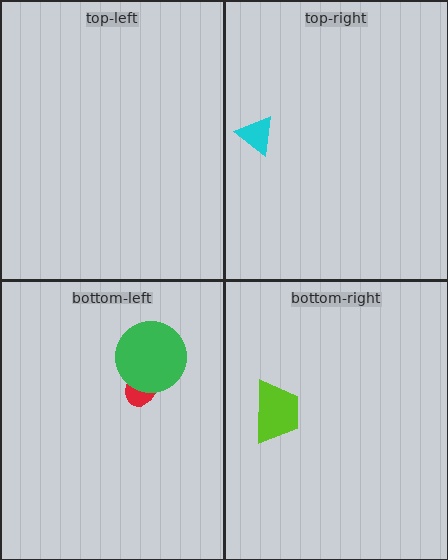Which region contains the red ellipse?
The bottom-left region.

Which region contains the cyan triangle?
The top-right region.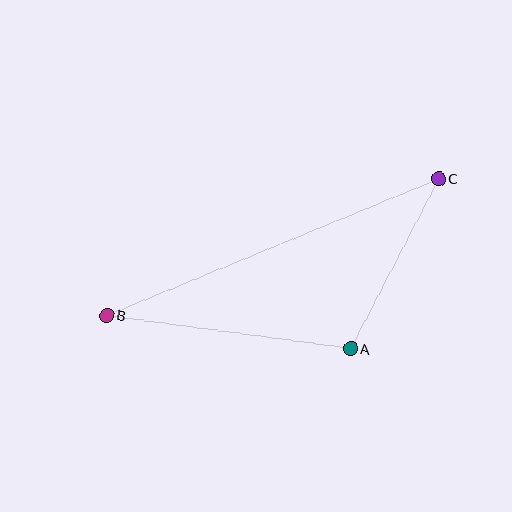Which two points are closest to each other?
Points A and C are closest to each other.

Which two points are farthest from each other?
Points B and C are farthest from each other.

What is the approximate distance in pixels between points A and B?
The distance between A and B is approximately 246 pixels.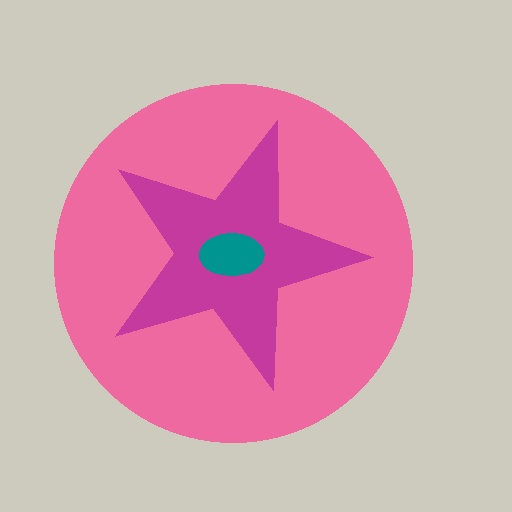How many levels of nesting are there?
3.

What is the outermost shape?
The pink circle.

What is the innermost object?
The teal ellipse.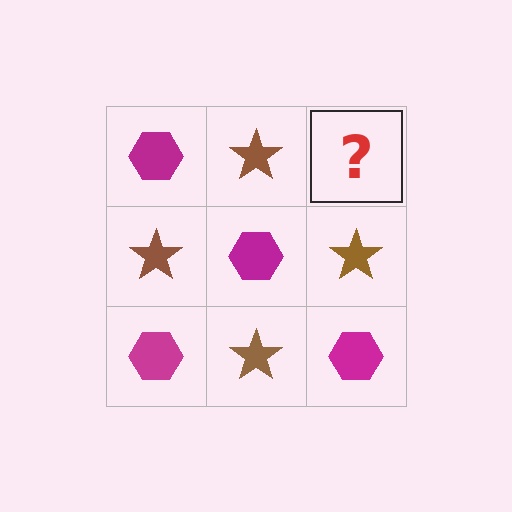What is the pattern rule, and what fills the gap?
The rule is that it alternates magenta hexagon and brown star in a checkerboard pattern. The gap should be filled with a magenta hexagon.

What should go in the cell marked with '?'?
The missing cell should contain a magenta hexagon.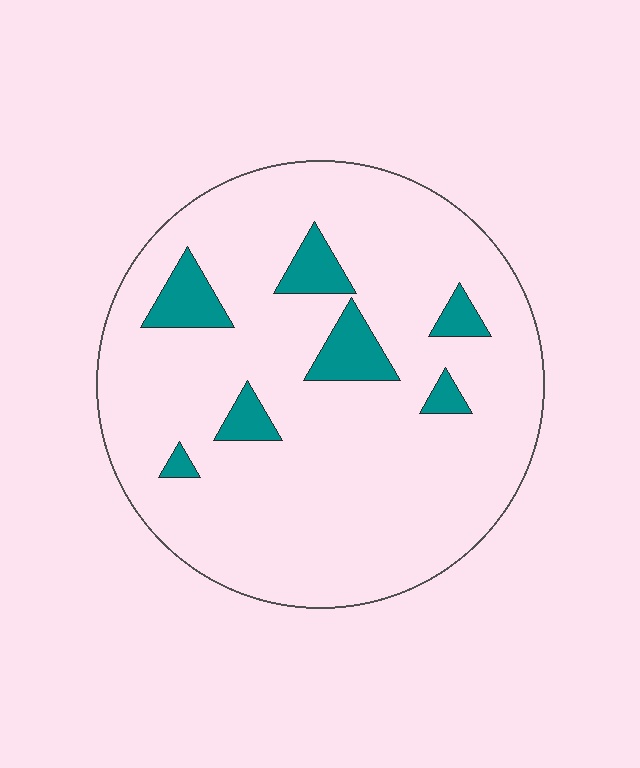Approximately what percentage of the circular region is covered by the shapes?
Approximately 10%.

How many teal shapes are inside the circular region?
7.